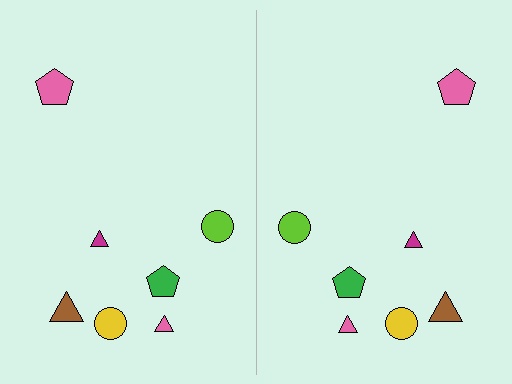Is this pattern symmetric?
Yes, this pattern has bilateral (reflection) symmetry.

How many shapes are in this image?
There are 14 shapes in this image.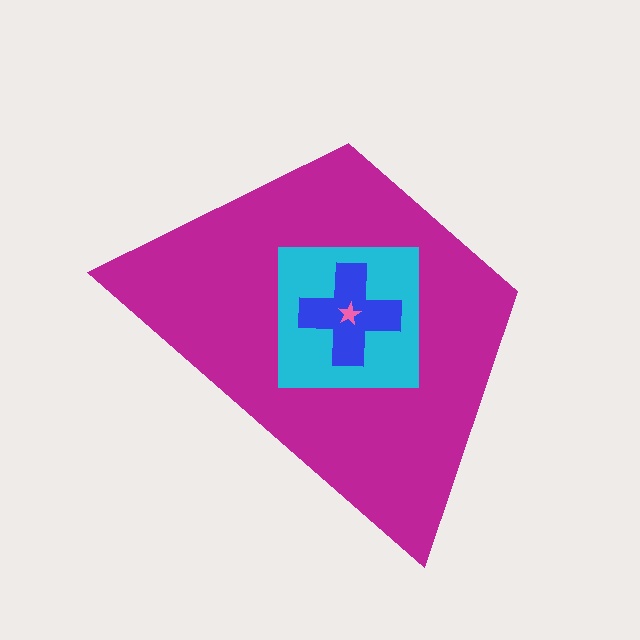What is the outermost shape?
The magenta trapezoid.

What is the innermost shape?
The pink star.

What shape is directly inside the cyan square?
The blue cross.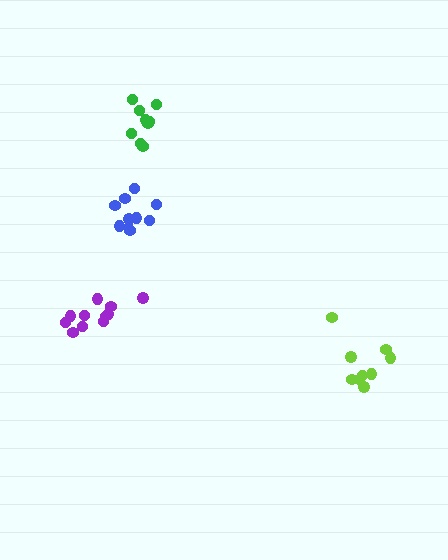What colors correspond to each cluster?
The clusters are colored: blue, lime, purple, green.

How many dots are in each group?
Group 1: 10 dots, Group 2: 9 dots, Group 3: 11 dots, Group 4: 9 dots (39 total).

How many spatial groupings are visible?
There are 4 spatial groupings.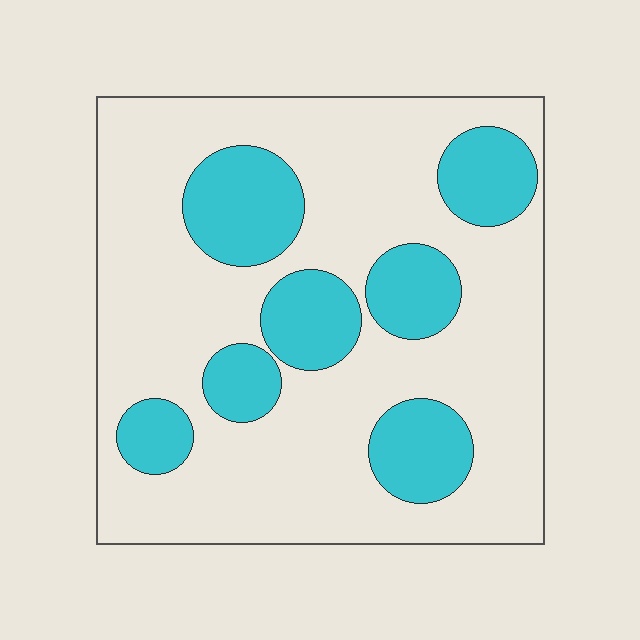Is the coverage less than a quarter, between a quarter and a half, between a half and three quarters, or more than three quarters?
Between a quarter and a half.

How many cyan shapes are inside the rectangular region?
7.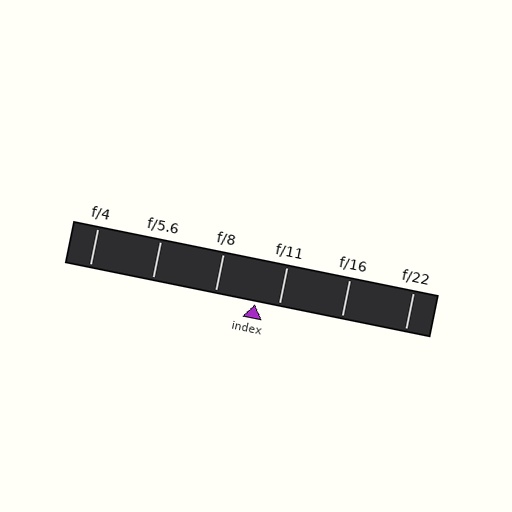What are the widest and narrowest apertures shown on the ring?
The widest aperture shown is f/4 and the narrowest is f/22.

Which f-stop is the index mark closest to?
The index mark is closest to f/11.